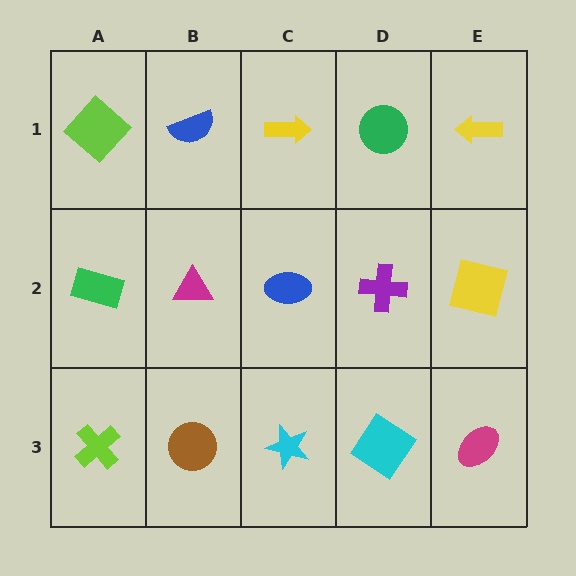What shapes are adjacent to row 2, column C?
A yellow arrow (row 1, column C), a cyan star (row 3, column C), a magenta triangle (row 2, column B), a purple cross (row 2, column D).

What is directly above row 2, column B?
A blue semicircle.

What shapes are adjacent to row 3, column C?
A blue ellipse (row 2, column C), a brown circle (row 3, column B), a cyan diamond (row 3, column D).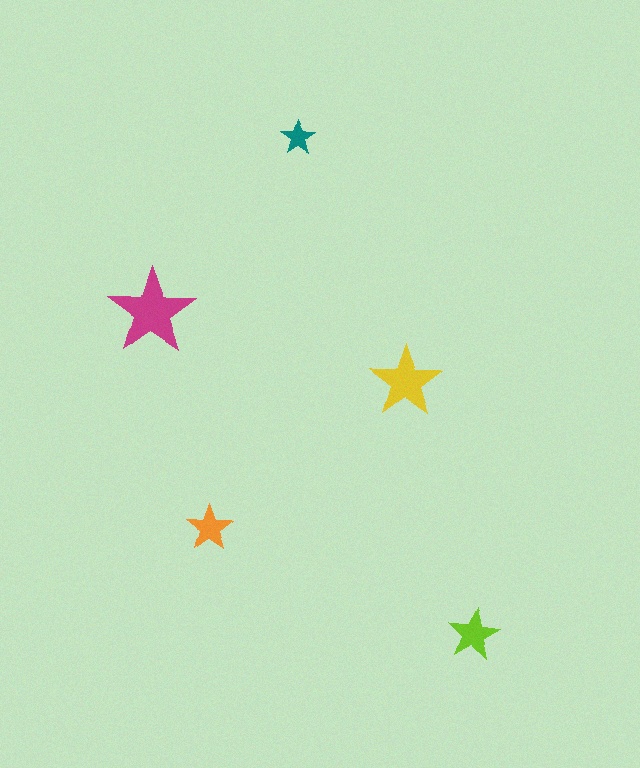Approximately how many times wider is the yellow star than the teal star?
About 2 times wider.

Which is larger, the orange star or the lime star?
The lime one.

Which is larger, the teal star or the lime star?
The lime one.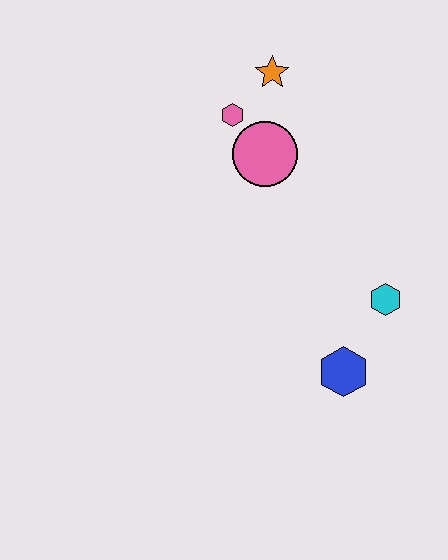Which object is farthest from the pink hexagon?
The blue hexagon is farthest from the pink hexagon.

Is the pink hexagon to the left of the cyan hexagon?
Yes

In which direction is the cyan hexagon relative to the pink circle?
The cyan hexagon is below the pink circle.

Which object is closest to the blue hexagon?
The cyan hexagon is closest to the blue hexagon.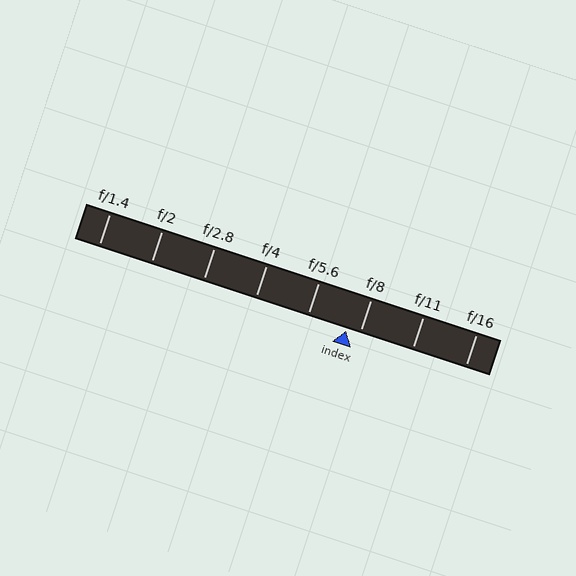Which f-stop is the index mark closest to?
The index mark is closest to f/8.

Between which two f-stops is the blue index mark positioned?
The index mark is between f/5.6 and f/8.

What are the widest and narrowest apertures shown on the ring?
The widest aperture shown is f/1.4 and the narrowest is f/16.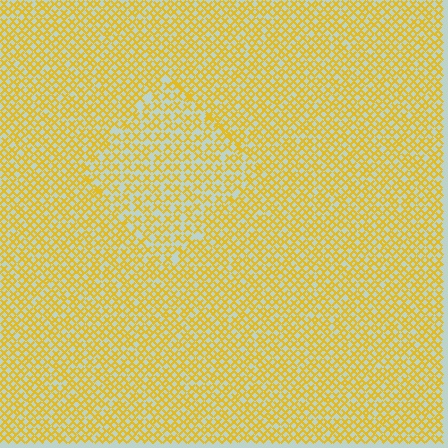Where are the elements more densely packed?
The elements are more densely packed outside the diamond boundary.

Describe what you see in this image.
The image contains small yellow elements arranged at two different densities. A diamond-shaped region is visible where the elements are less densely packed than the surrounding area.